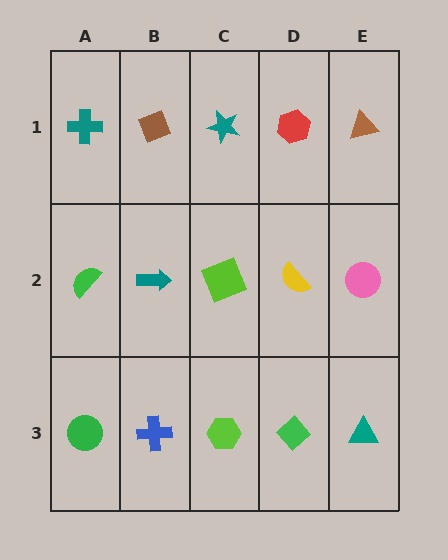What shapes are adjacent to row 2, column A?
A teal cross (row 1, column A), a green circle (row 3, column A), a teal arrow (row 2, column B).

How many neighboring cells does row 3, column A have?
2.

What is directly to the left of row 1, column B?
A teal cross.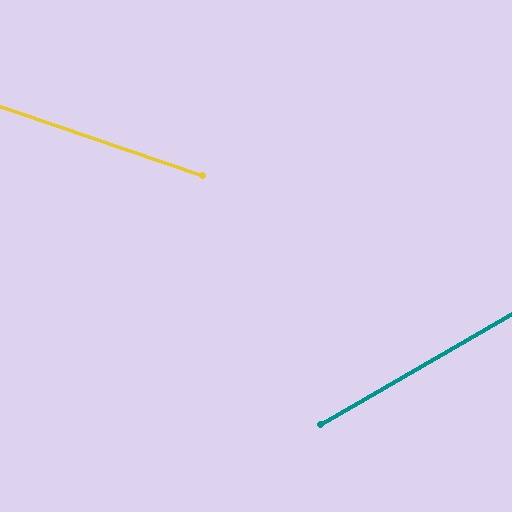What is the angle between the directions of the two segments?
Approximately 49 degrees.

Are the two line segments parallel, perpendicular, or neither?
Neither parallel nor perpendicular — they differ by about 49°.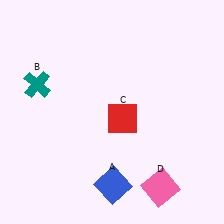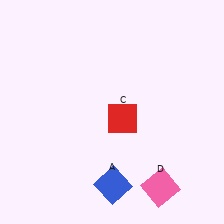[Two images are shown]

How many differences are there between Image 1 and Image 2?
There is 1 difference between the two images.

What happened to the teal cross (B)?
The teal cross (B) was removed in Image 2. It was in the top-left area of Image 1.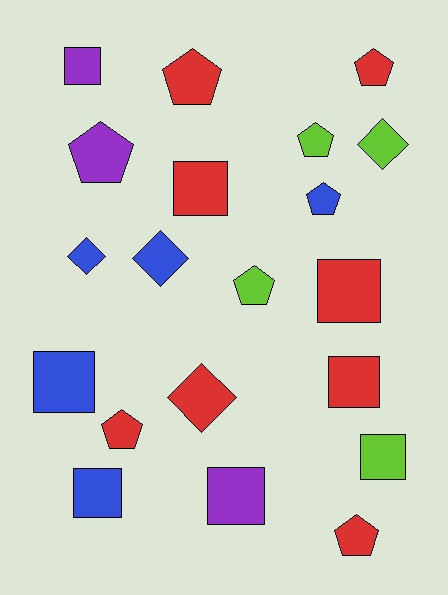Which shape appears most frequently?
Square, with 8 objects.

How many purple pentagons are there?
There is 1 purple pentagon.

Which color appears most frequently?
Red, with 8 objects.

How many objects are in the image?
There are 20 objects.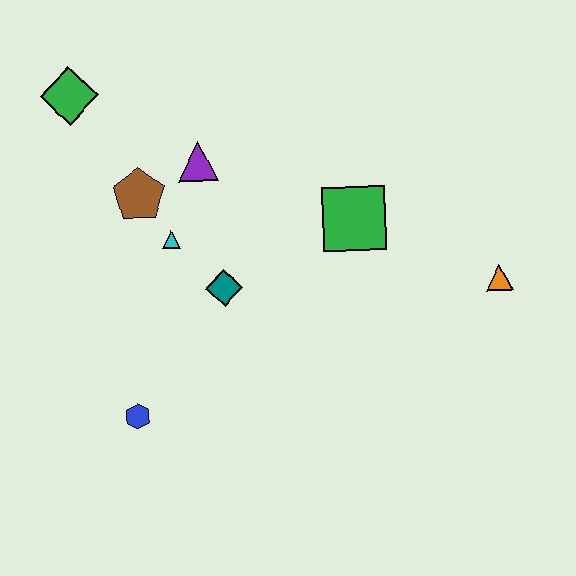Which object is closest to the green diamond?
The brown pentagon is closest to the green diamond.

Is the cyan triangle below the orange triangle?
No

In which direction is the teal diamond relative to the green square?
The teal diamond is to the left of the green square.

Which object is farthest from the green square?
The green diamond is farthest from the green square.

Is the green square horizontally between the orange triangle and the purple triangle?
Yes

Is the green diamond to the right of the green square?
No